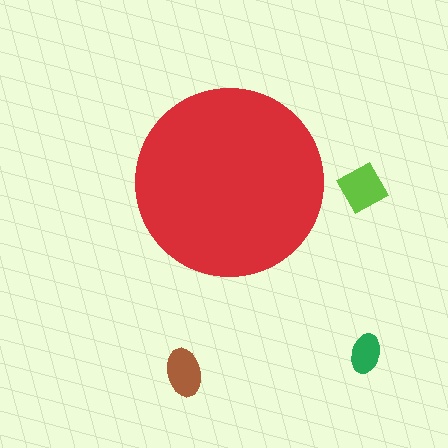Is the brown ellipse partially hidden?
No, the brown ellipse is fully visible.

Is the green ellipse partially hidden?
No, the green ellipse is fully visible.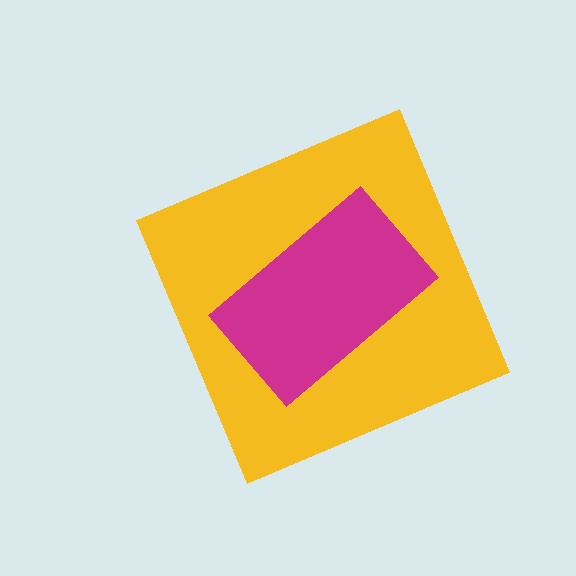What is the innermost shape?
The magenta rectangle.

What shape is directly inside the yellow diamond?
The magenta rectangle.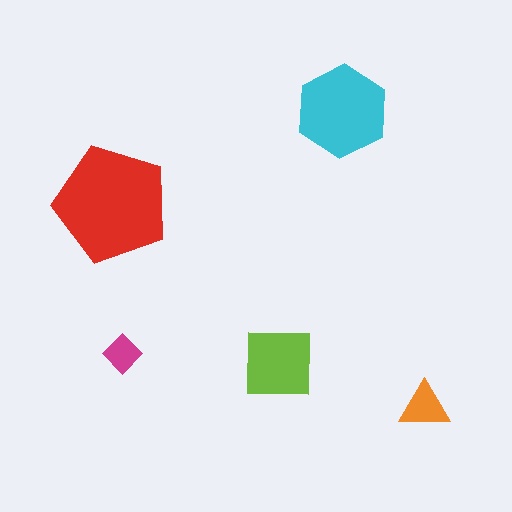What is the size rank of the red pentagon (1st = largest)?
1st.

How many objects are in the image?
There are 5 objects in the image.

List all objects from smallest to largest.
The magenta diamond, the orange triangle, the lime square, the cyan hexagon, the red pentagon.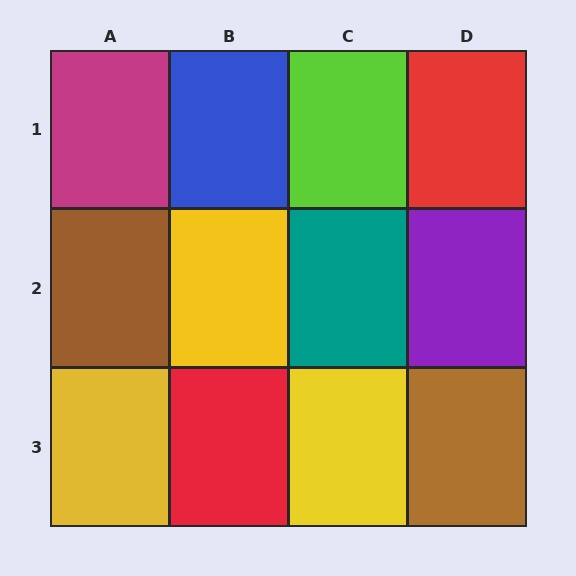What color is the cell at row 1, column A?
Magenta.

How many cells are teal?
1 cell is teal.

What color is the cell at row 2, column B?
Yellow.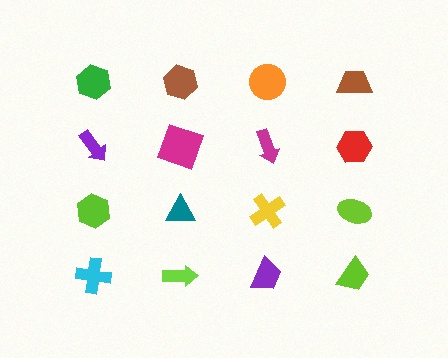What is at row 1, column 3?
An orange circle.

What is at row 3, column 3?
A yellow cross.